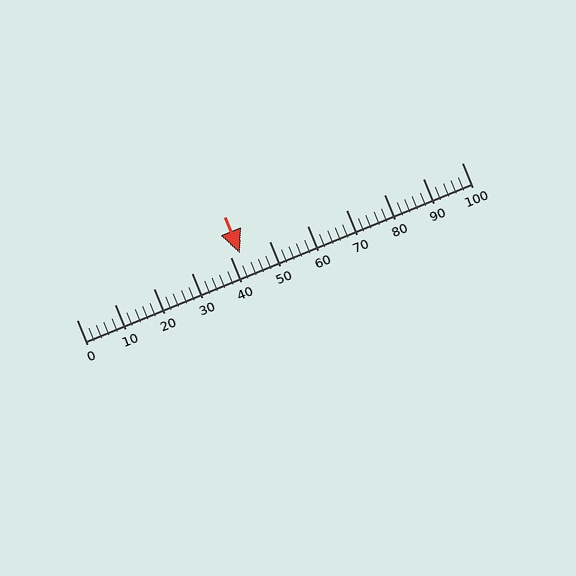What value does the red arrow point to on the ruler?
The red arrow points to approximately 42.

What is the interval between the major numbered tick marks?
The major tick marks are spaced 10 units apart.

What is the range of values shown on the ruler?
The ruler shows values from 0 to 100.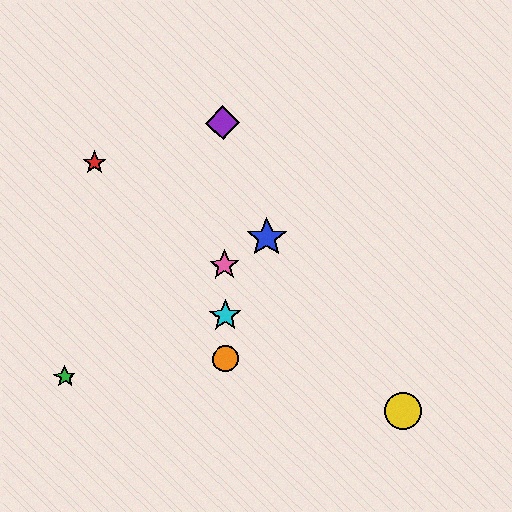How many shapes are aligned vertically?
4 shapes (the purple diamond, the orange circle, the cyan star, the pink star) are aligned vertically.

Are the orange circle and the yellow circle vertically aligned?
No, the orange circle is at x≈226 and the yellow circle is at x≈403.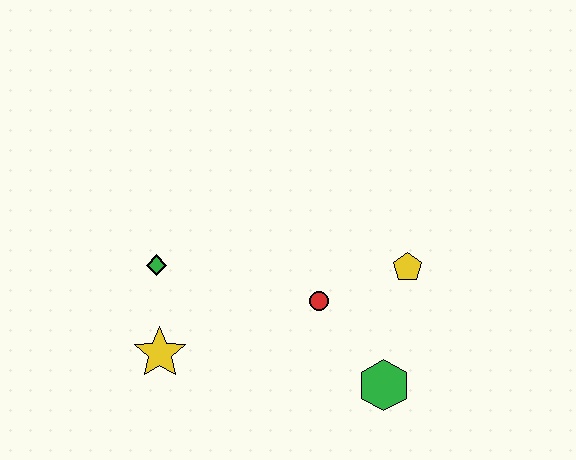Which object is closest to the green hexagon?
The red circle is closest to the green hexagon.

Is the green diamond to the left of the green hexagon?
Yes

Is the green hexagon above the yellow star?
No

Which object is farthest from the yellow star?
The yellow pentagon is farthest from the yellow star.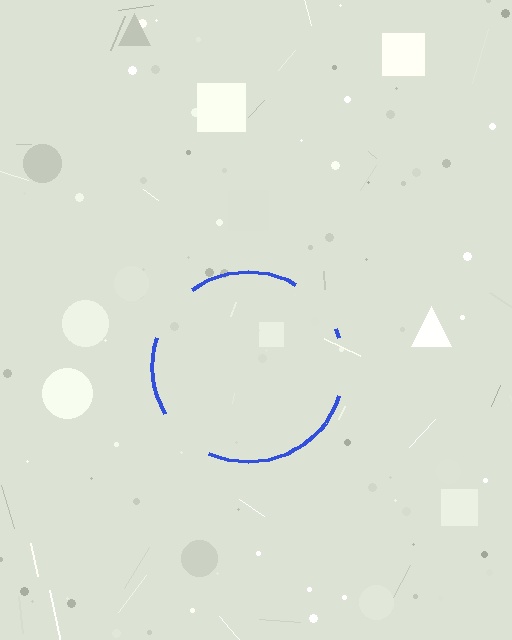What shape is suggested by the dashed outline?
The dashed outline suggests a circle.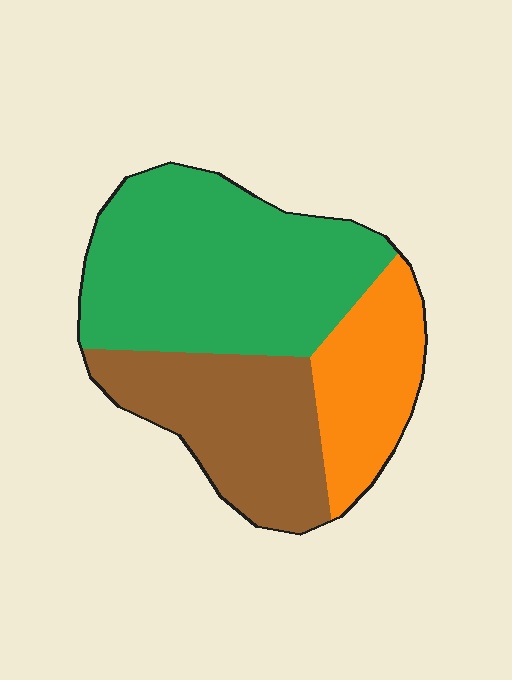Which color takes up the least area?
Orange, at roughly 20%.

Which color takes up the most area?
Green, at roughly 50%.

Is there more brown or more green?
Green.